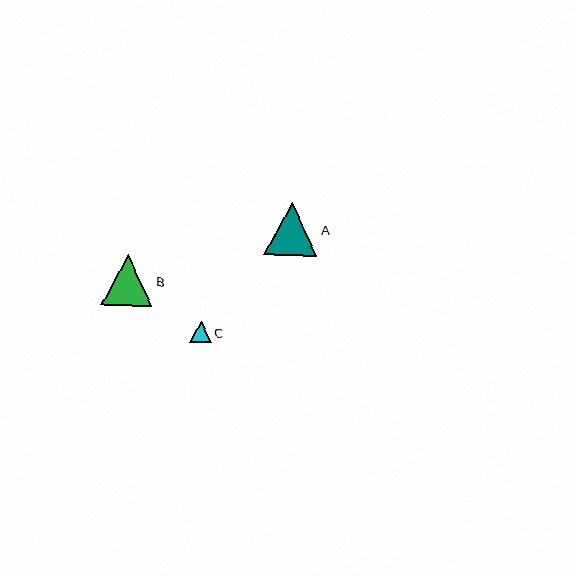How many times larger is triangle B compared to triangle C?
Triangle B is approximately 2.4 times the size of triangle C.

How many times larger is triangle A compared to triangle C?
Triangle A is approximately 2.5 times the size of triangle C.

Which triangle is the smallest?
Triangle C is the smallest with a size of approximately 21 pixels.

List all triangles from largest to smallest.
From largest to smallest: A, B, C.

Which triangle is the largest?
Triangle A is the largest with a size of approximately 53 pixels.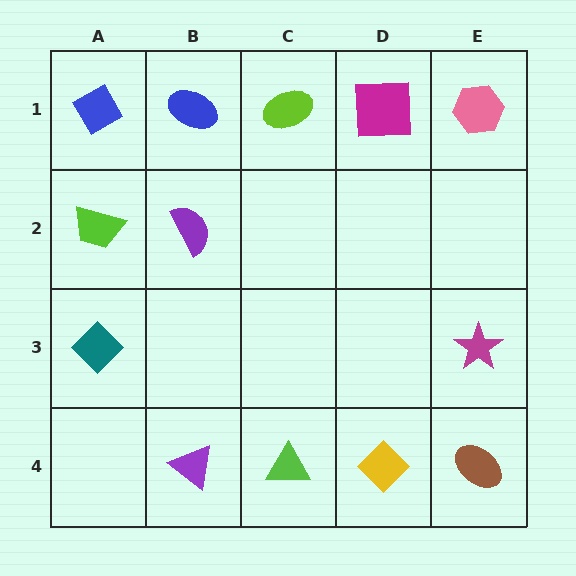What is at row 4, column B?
A purple triangle.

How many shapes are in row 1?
5 shapes.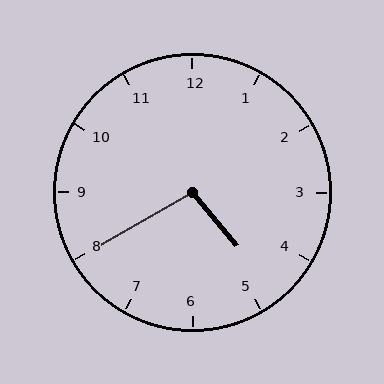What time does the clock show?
4:40.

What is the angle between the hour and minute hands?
Approximately 100 degrees.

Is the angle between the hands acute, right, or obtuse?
It is obtuse.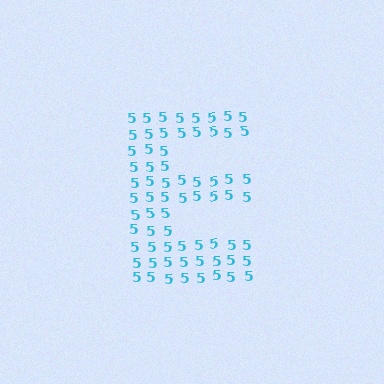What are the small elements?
The small elements are digit 5's.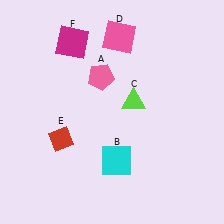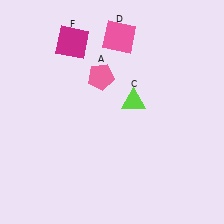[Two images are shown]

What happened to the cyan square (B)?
The cyan square (B) was removed in Image 2. It was in the bottom-right area of Image 1.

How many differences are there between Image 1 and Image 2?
There are 2 differences between the two images.